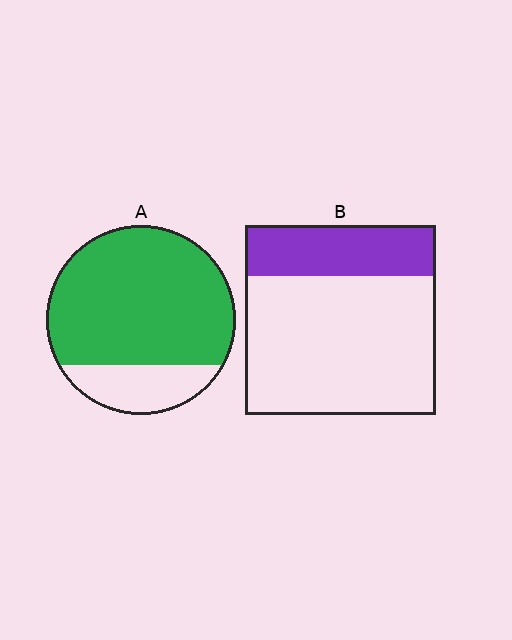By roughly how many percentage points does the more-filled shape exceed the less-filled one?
By roughly 50 percentage points (A over B).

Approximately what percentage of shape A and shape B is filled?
A is approximately 80% and B is approximately 25%.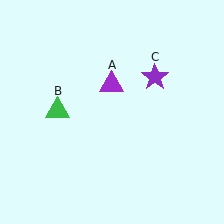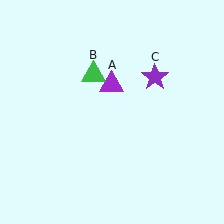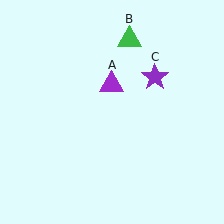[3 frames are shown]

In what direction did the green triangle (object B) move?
The green triangle (object B) moved up and to the right.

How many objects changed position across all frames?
1 object changed position: green triangle (object B).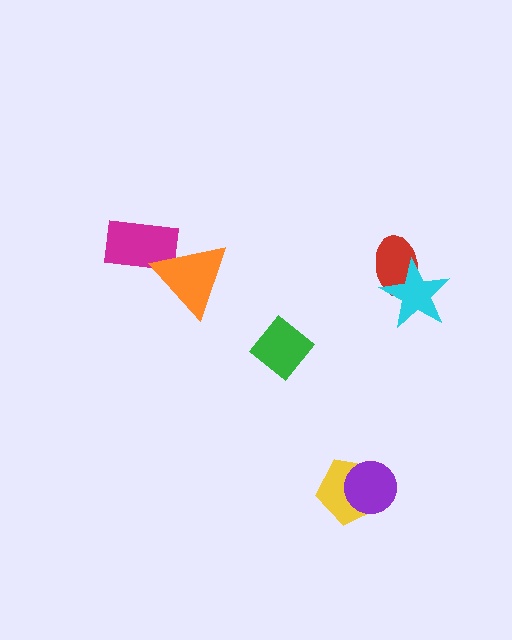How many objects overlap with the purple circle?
1 object overlaps with the purple circle.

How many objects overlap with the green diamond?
0 objects overlap with the green diamond.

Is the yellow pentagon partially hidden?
Yes, it is partially covered by another shape.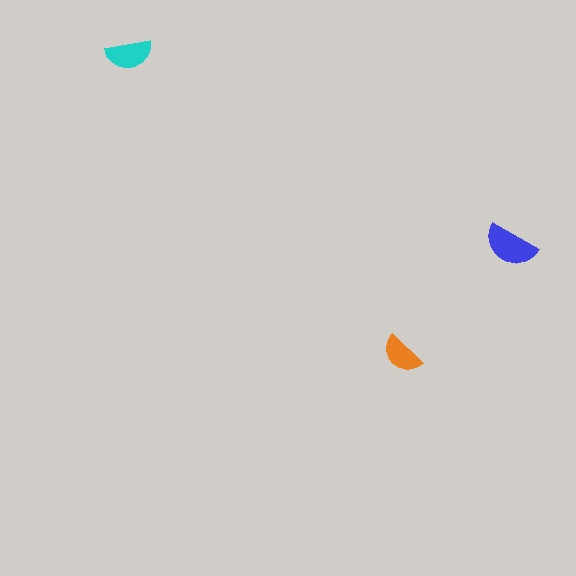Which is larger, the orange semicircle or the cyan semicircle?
The cyan one.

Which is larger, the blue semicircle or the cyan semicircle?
The blue one.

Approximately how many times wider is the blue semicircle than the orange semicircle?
About 1.5 times wider.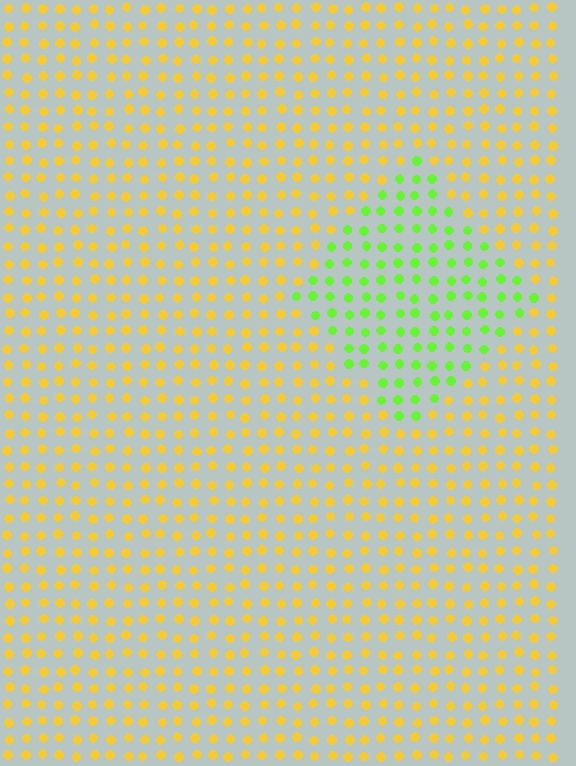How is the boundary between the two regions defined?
The boundary is defined purely by a slight shift in hue (about 57 degrees). Spacing, size, and orientation are identical on both sides.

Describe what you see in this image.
The image is filled with small yellow elements in a uniform arrangement. A diamond-shaped region is visible where the elements are tinted to a slightly different hue, forming a subtle color boundary.